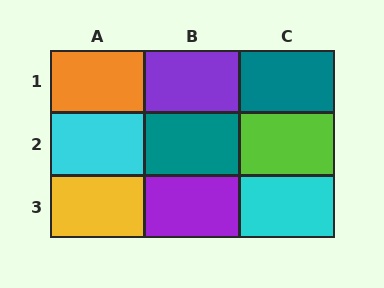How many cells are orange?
1 cell is orange.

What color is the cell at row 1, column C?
Teal.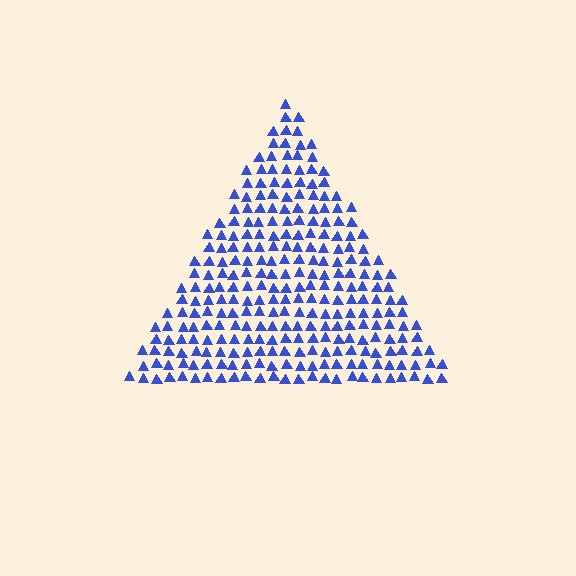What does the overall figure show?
The overall figure shows a triangle.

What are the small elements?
The small elements are triangles.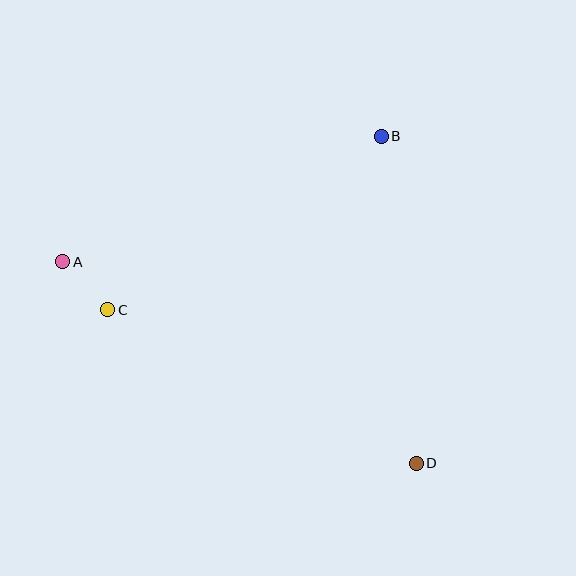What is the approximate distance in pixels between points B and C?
The distance between B and C is approximately 324 pixels.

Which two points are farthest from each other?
Points A and D are farthest from each other.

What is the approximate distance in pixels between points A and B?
The distance between A and B is approximately 342 pixels.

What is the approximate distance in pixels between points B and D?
The distance between B and D is approximately 329 pixels.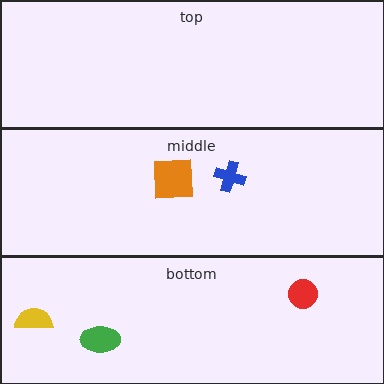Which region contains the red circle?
The bottom region.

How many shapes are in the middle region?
2.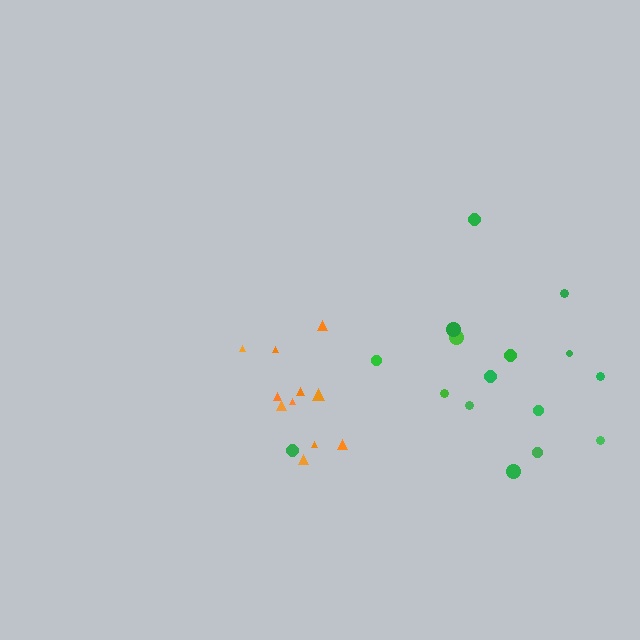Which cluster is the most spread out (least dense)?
Green.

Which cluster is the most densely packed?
Orange.